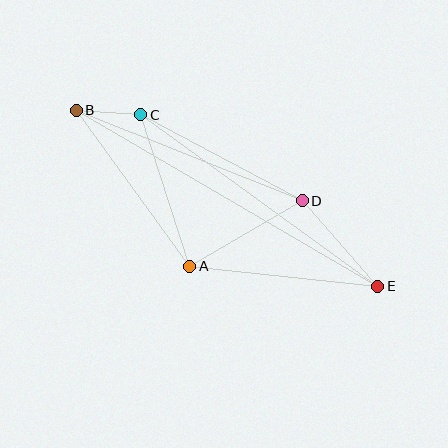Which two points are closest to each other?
Points B and C are closest to each other.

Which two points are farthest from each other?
Points B and E are farthest from each other.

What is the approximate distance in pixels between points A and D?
The distance between A and D is approximately 130 pixels.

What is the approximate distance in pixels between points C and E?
The distance between C and E is approximately 293 pixels.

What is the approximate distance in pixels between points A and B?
The distance between A and B is approximately 193 pixels.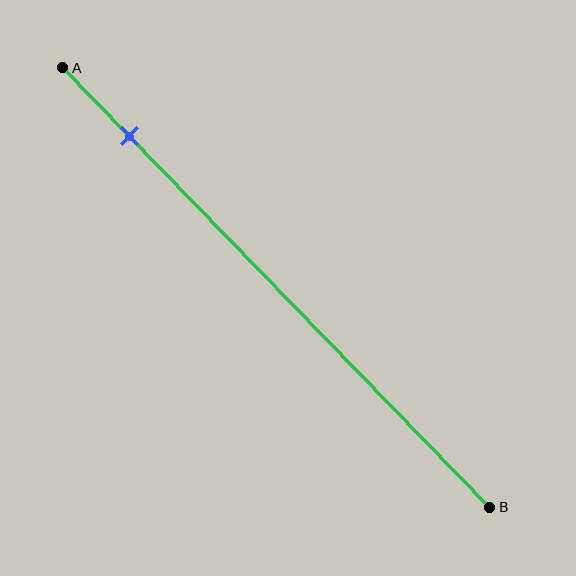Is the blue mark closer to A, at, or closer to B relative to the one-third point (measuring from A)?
The blue mark is closer to point A than the one-third point of segment AB.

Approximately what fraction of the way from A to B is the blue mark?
The blue mark is approximately 15% of the way from A to B.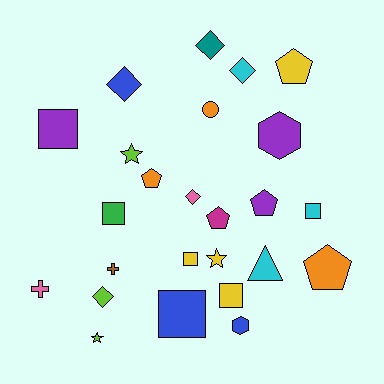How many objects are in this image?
There are 25 objects.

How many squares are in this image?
There are 6 squares.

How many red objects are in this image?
There are no red objects.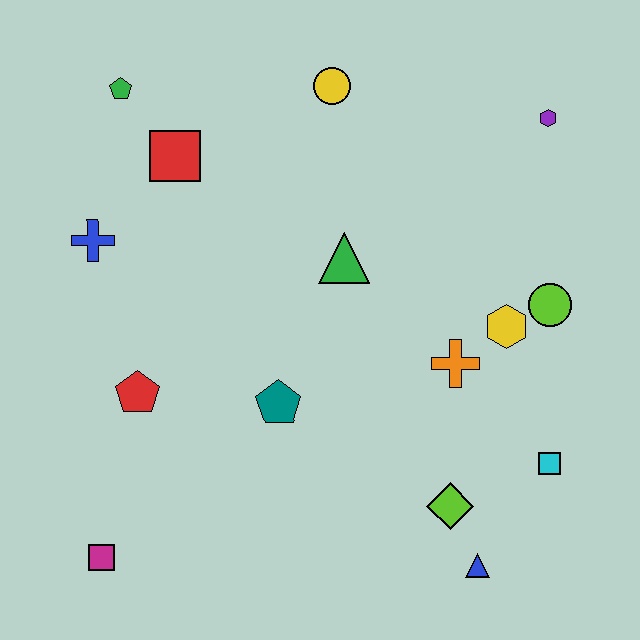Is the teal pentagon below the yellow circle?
Yes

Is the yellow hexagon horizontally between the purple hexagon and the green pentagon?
Yes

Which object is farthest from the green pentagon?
The blue triangle is farthest from the green pentagon.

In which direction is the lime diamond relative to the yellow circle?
The lime diamond is below the yellow circle.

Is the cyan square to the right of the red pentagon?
Yes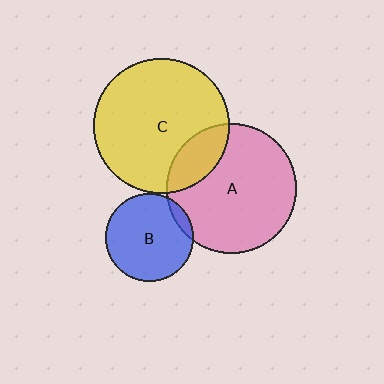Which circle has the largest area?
Circle C (yellow).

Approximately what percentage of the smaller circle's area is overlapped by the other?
Approximately 5%.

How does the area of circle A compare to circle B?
Approximately 2.1 times.